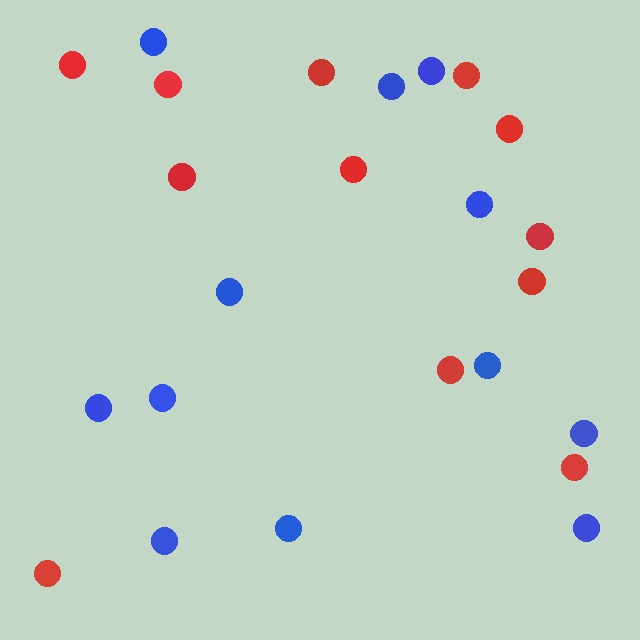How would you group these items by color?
There are 2 groups: one group of red circles (12) and one group of blue circles (12).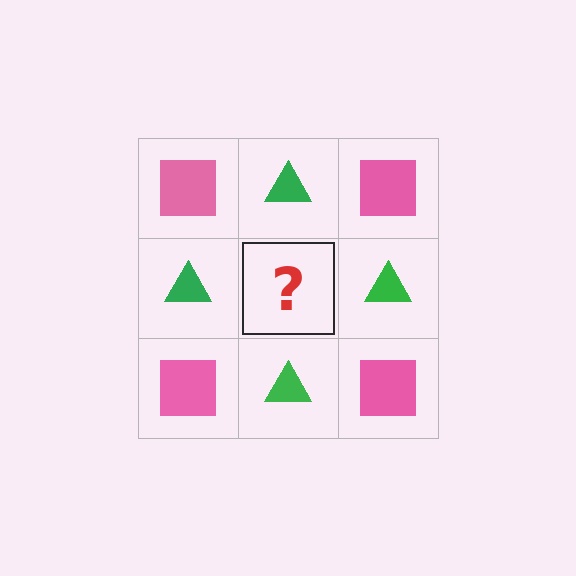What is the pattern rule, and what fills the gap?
The rule is that it alternates pink square and green triangle in a checkerboard pattern. The gap should be filled with a pink square.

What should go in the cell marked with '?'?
The missing cell should contain a pink square.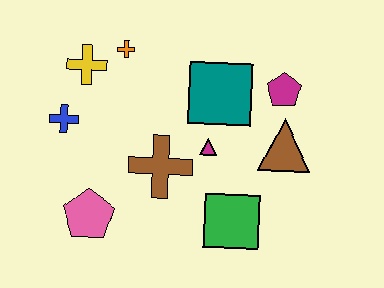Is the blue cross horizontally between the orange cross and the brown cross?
No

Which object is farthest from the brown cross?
The magenta pentagon is farthest from the brown cross.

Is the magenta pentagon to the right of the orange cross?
Yes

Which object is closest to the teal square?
The magenta triangle is closest to the teal square.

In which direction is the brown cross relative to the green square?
The brown cross is to the left of the green square.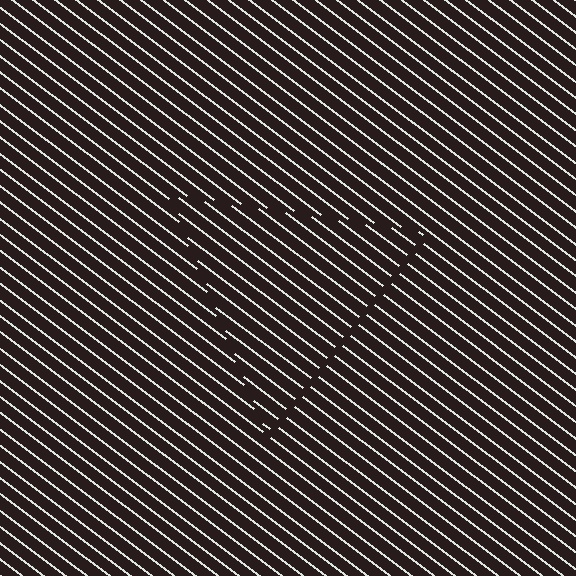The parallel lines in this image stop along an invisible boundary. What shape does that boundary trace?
An illusory triangle. The interior of the shape contains the same grating, shifted by half a period — the contour is defined by the phase discontinuity where line-ends from the inner and outer gratings abut.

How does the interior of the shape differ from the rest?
The interior of the shape contains the same grating, shifted by half a period — the contour is defined by the phase discontinuity where line-ends from the inner and outer gratings abut.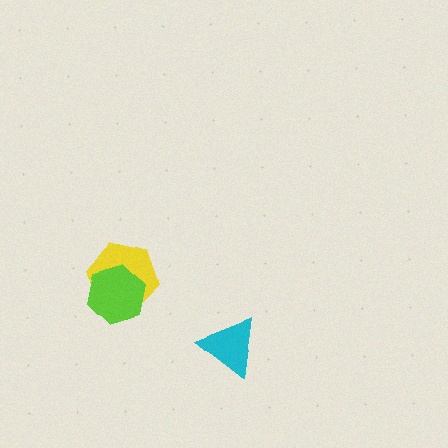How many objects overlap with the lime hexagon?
1 object overlaps with the lime hexagon.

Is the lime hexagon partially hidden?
No, no other shape covers it.